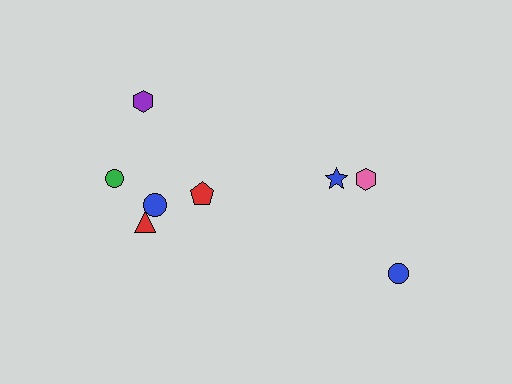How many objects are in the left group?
There are 5 objects.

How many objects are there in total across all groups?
There are 8 objects.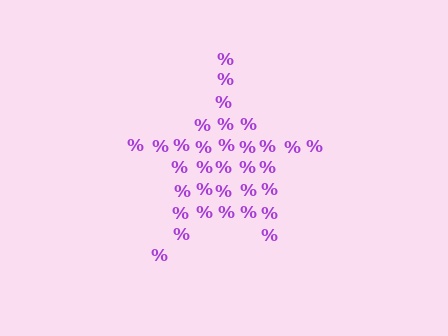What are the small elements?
The small elements are percent signs.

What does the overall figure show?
The overall figure shows a star.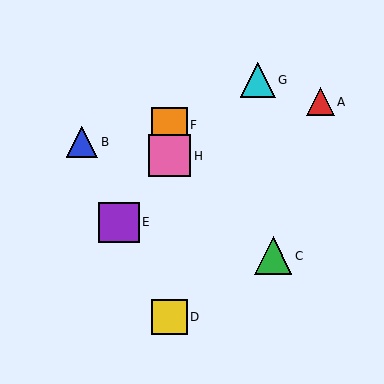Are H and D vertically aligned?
Yes, both are at x≈170.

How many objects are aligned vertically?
3 objects (D, F, H) are aligned vertically.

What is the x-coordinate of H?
Object H is at x≈170.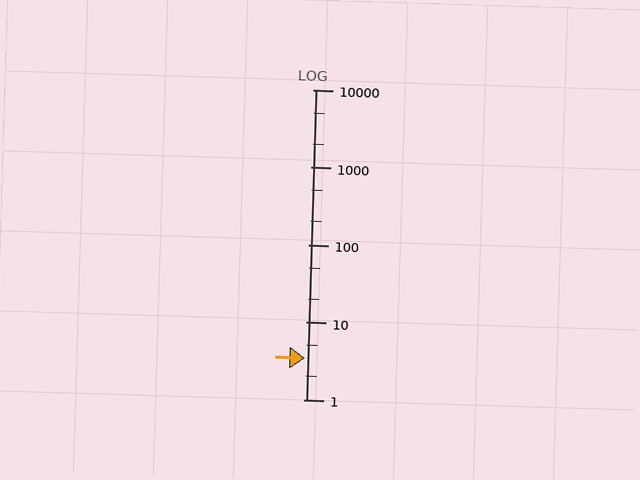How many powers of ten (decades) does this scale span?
The scale spans 4 decades, from 1 to 10000.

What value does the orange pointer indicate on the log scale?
The pointer indicates approximately 3.4.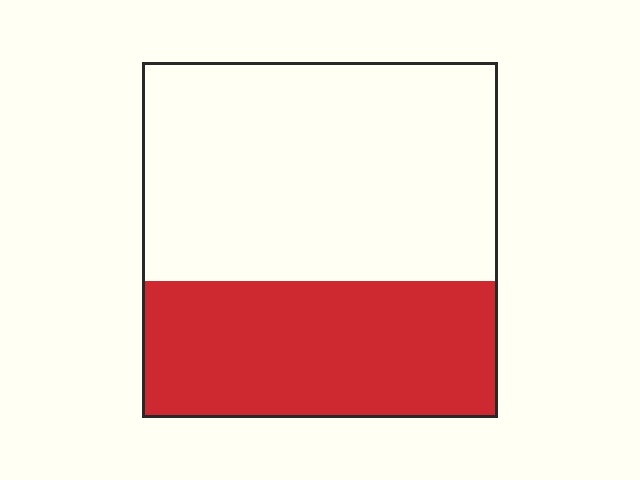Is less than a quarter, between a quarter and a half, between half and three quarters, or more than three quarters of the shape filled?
Between a quarter and a half.